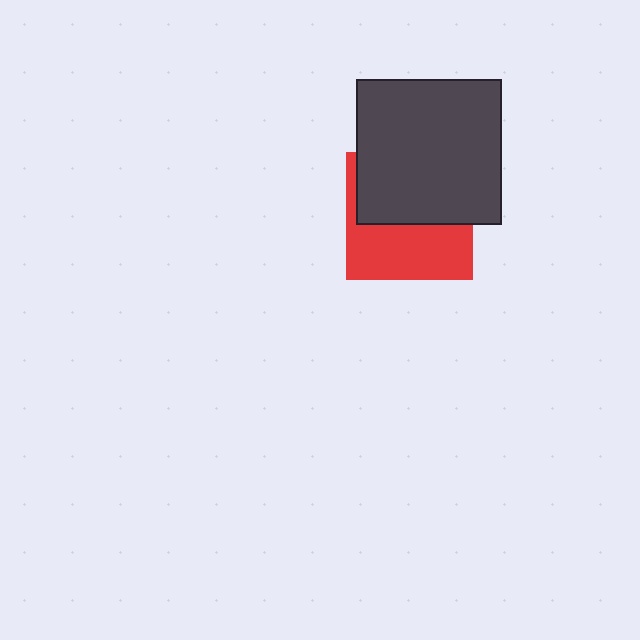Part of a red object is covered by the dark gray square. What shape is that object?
It is a square.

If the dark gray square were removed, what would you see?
You would see the complete red square.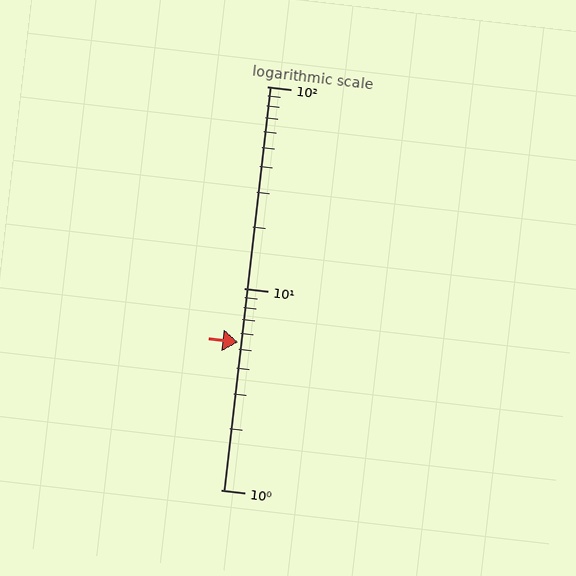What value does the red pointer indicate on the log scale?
The pointer indicates approximately 5.4.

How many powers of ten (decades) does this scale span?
The scale spans 2 decades, from 1 to 100.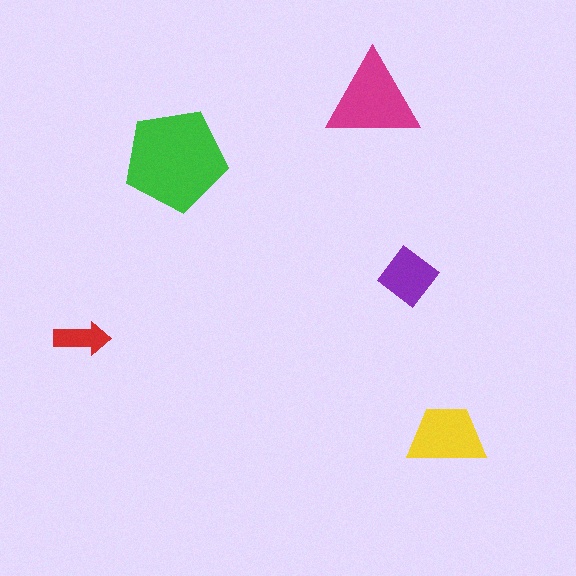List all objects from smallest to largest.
The red arrow, the purple diamond, the yellow trapezoid, the magenta triangle, the green pentagon.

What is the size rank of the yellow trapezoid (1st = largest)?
3rd.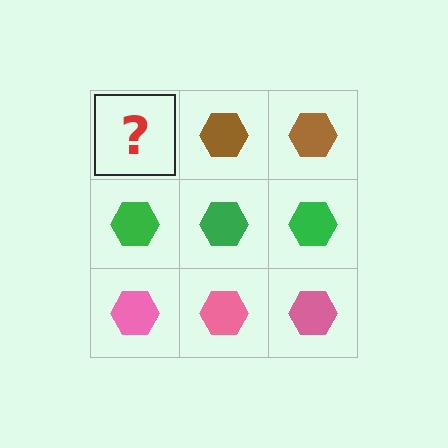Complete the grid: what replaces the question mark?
The question mark should be replaced with a brown hexagon.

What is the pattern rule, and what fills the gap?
The rule is that each row has a consistent color. The gap should be filled with a brown hexagon.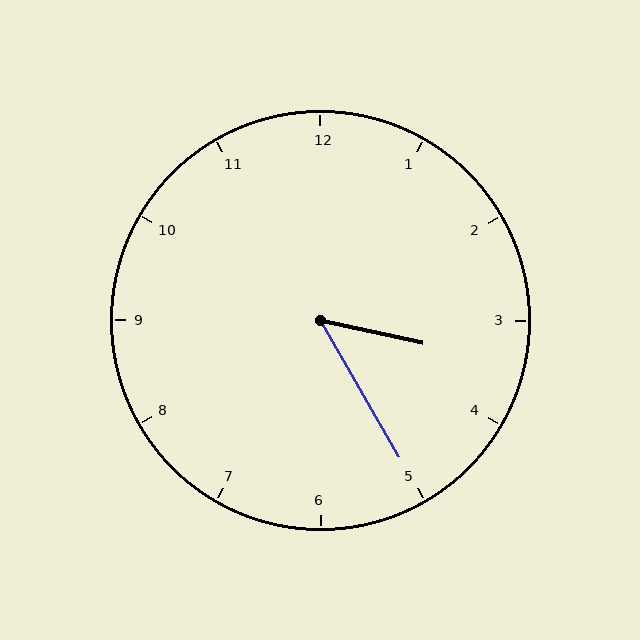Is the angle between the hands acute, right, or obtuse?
It is acute.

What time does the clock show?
3:25.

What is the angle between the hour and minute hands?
Approximately 48 degrees.